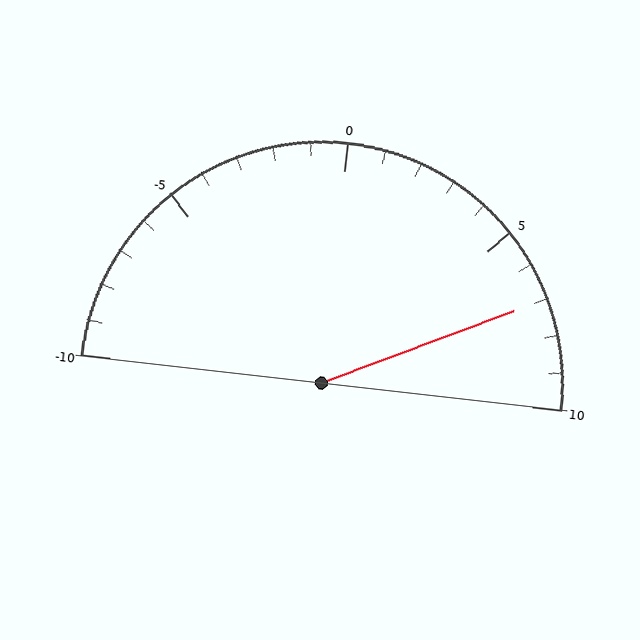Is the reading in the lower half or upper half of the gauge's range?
The reading is in the upper half of the range (-10 to 10).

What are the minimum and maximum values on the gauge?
The gauge ranges from -10 to 10.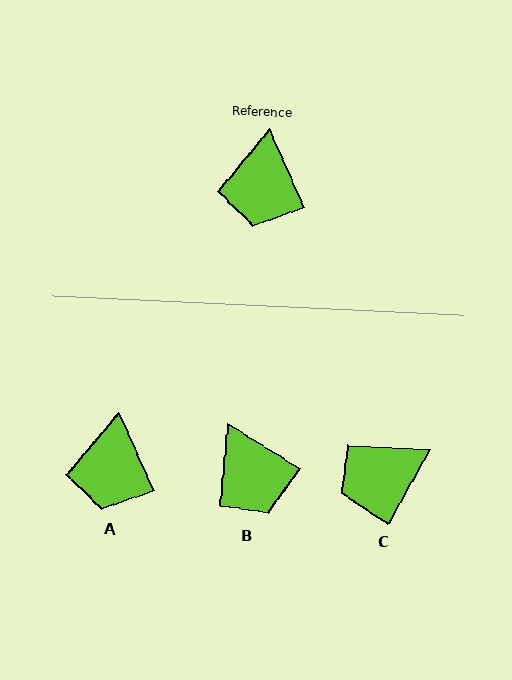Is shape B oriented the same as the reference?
No, it is off by about 35 degrees.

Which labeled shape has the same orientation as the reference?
A.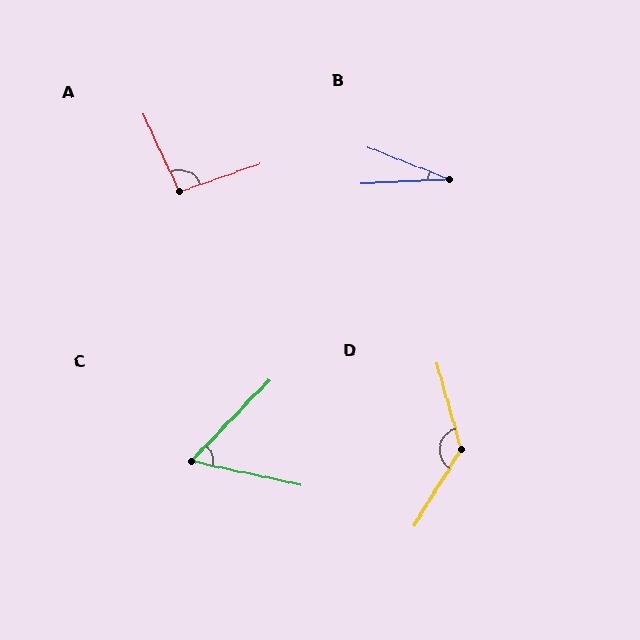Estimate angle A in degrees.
Approximately 96 degrees.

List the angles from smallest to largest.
B (24°), C (58°), A (96°), D (132°).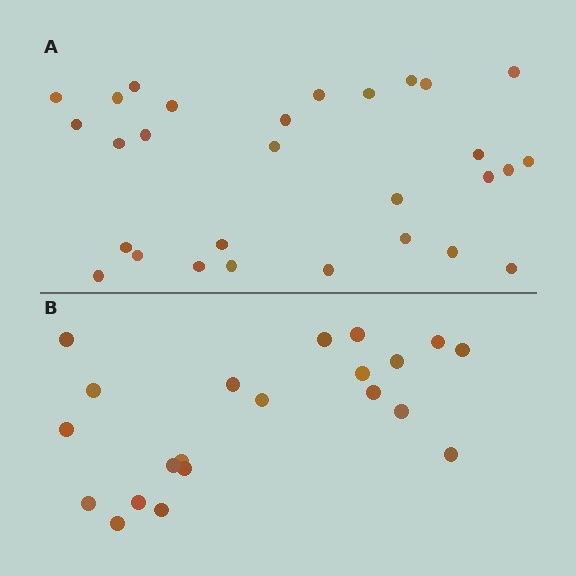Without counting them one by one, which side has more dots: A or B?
Region A (the top region) has more dots.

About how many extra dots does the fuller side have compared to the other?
Region A has roughly 8 or so more dots than region B.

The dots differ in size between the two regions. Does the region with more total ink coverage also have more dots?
No. Region B has more total ink coverage because its dots are larger, but region A actually contains more individual dots. Total area can be misleading — the number of items is what matters here.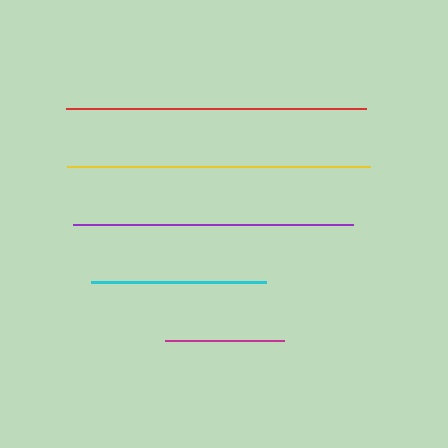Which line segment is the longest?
The yellow line is the longest at approximately 303 pixels.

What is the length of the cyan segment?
The cyan segment is approximately 175 pixels long.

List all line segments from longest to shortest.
From longest to shortest: yellow, red, purple, cyan, magenta.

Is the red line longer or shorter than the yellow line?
The yellow line is longer than the red line.